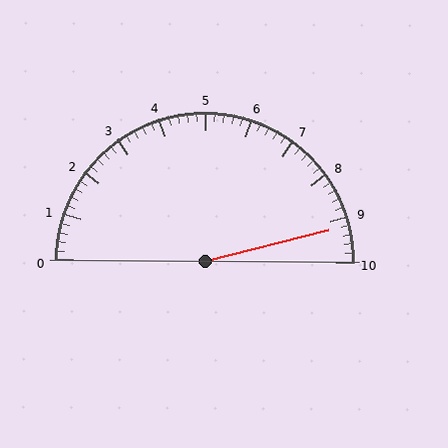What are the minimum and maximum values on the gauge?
The gauge ranges from 0 to 10.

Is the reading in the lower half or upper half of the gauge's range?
The reading is in the upper half of the range (0 to 10).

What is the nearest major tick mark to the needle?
The nearest major tick mark is 9.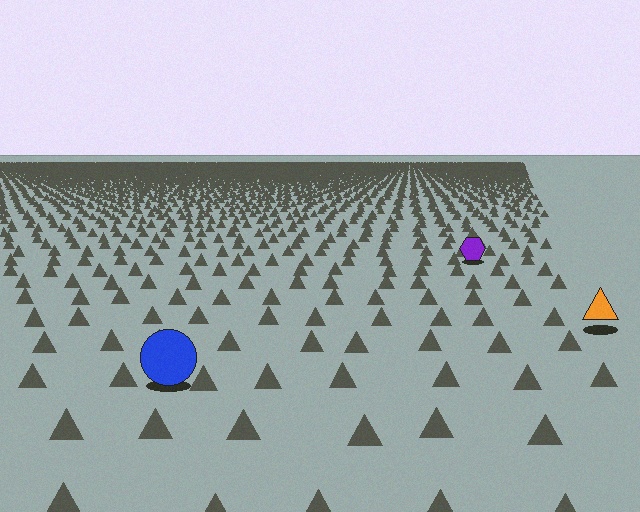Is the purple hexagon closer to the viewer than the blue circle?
No. The blue circle is closer — you can tell from the texture gradient: the ground texture is coarser near it.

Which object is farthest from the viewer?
The purple hexagon is farthest from the viewer. It appears smaller and the ground texture around it is denser.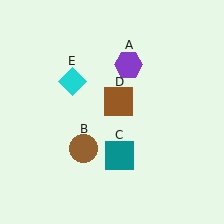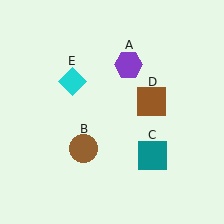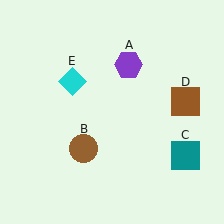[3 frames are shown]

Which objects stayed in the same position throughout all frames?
Purple hexagon (object A) and brown circle (object B) and cyan diamond (object E) remained stationary.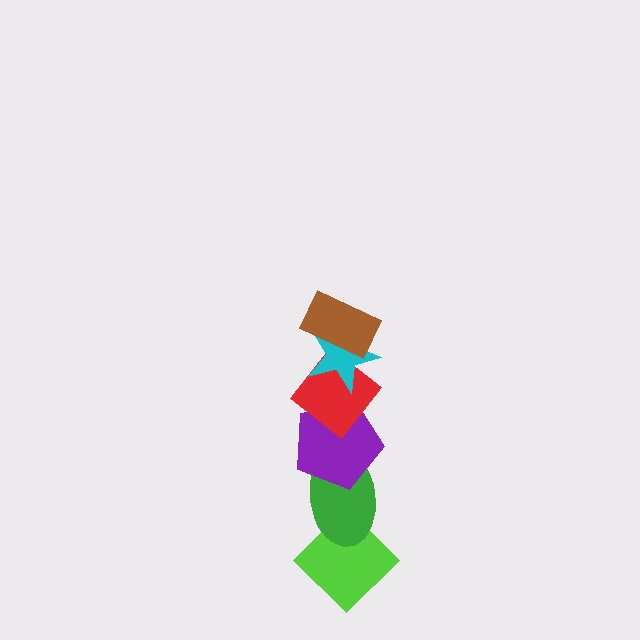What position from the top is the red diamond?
The red diamond is 3rd from the top.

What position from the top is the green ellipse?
The green ellipse is 5th from the top.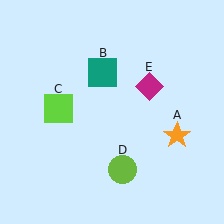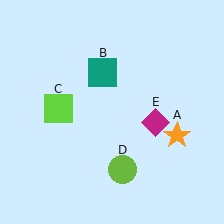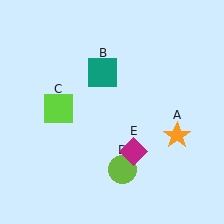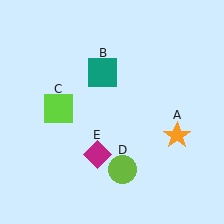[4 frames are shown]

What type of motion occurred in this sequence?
The magenta diamond (object E) rotated clockwise around the center of the scene.